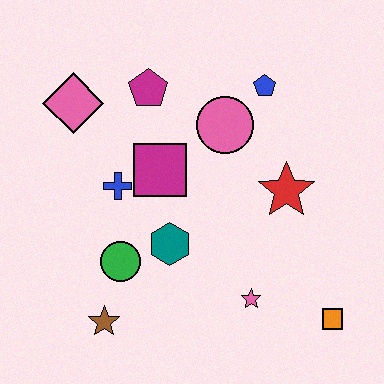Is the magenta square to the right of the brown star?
Yes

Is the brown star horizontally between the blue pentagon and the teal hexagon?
No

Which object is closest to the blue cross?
The magenta square is closest to the blue cross.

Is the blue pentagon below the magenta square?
No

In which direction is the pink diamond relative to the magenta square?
The pink diamond is to the left of the magenta square.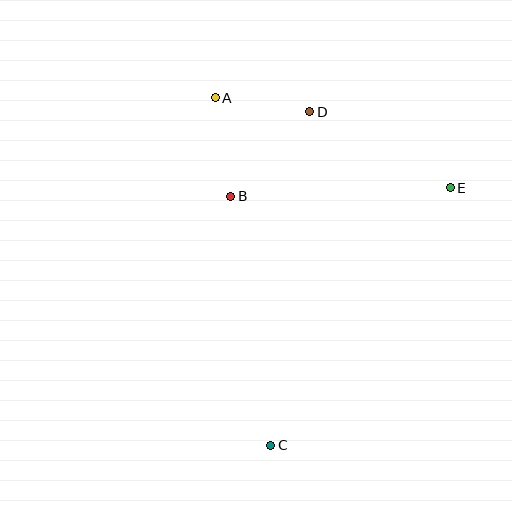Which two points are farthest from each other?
Points A and C are farthest from each other.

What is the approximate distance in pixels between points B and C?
The distance between B and C is approximately 252 pixels.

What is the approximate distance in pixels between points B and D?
The distance between B and D is approximately 116 pixels.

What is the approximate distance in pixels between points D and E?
The distance between D and E is approximately 159 pixels.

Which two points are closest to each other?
Points A and D are closest to each other.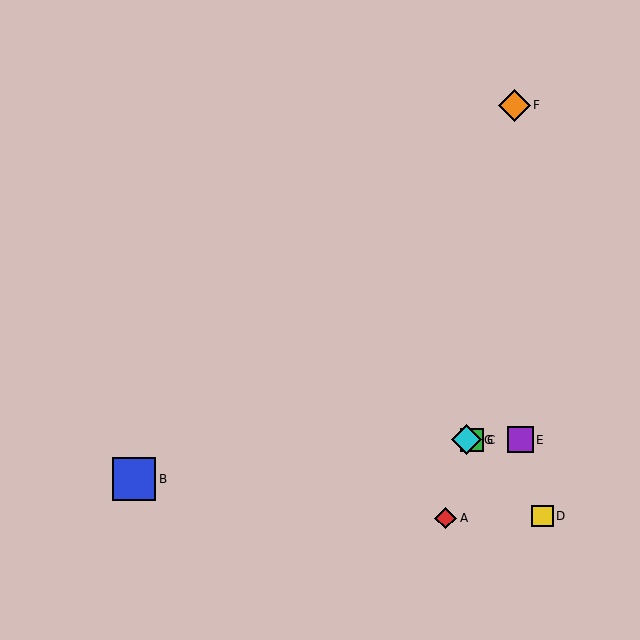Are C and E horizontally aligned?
Yes, both are at y≈440.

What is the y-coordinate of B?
Object B is at y≈479.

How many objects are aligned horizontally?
3 objects (C, E, G) are aligned horizontally.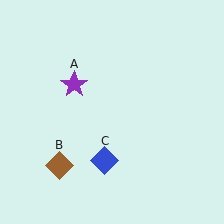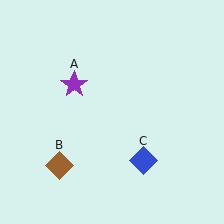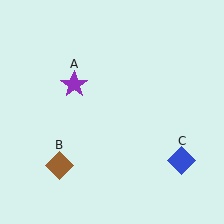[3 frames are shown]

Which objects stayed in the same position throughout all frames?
Purple star (object A) and brown diamond (object B) remained stationary.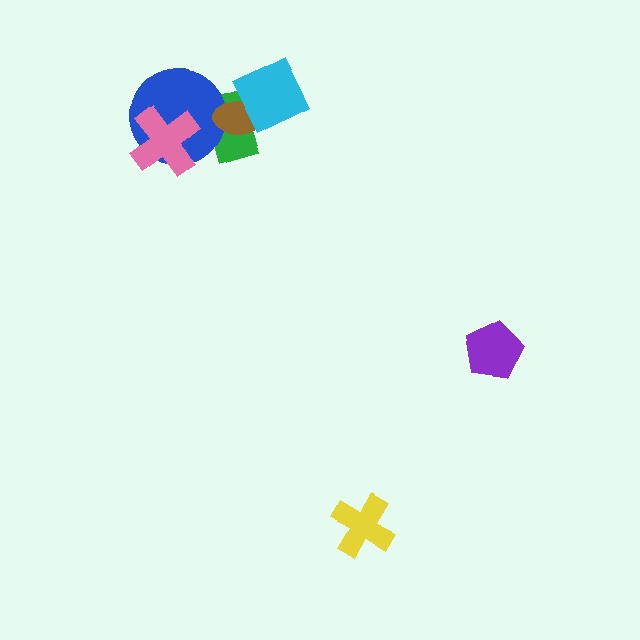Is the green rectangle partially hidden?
Yes, it is partially covered by another shape.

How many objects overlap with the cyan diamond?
2 objects overlap with the cyan diamond.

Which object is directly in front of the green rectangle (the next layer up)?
The blue circle is directly in front of the green rectangle.